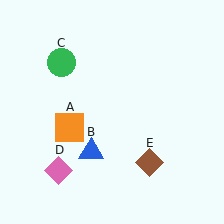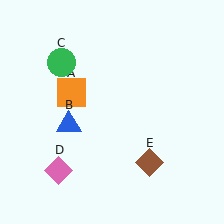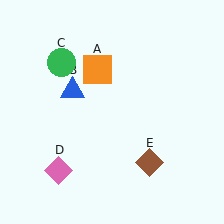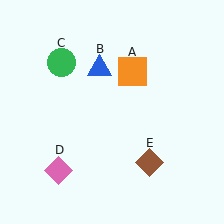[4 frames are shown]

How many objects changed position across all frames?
2 objects changed position: orange square (object A), blue triangle (object B).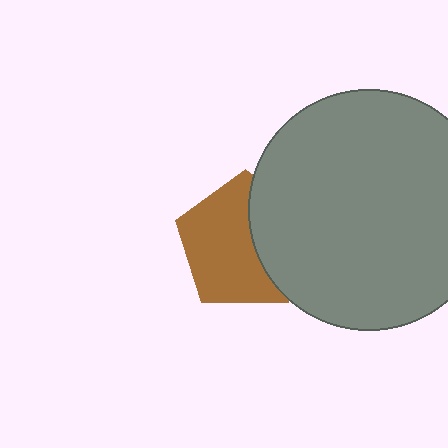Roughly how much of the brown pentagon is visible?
About half of it is visible (roughly 63%).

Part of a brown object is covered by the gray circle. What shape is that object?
It is a pentagon.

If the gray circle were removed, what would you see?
You would see the complete brown pentagon.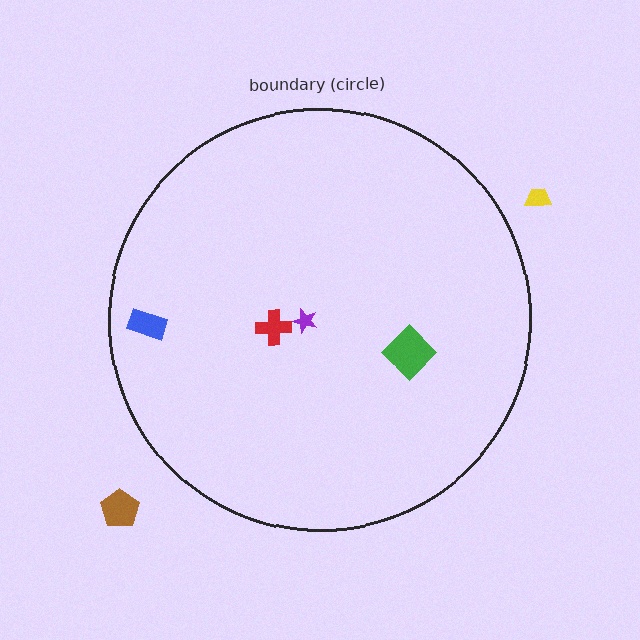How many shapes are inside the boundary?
4 inside, 2 outside.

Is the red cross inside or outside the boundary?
Inside.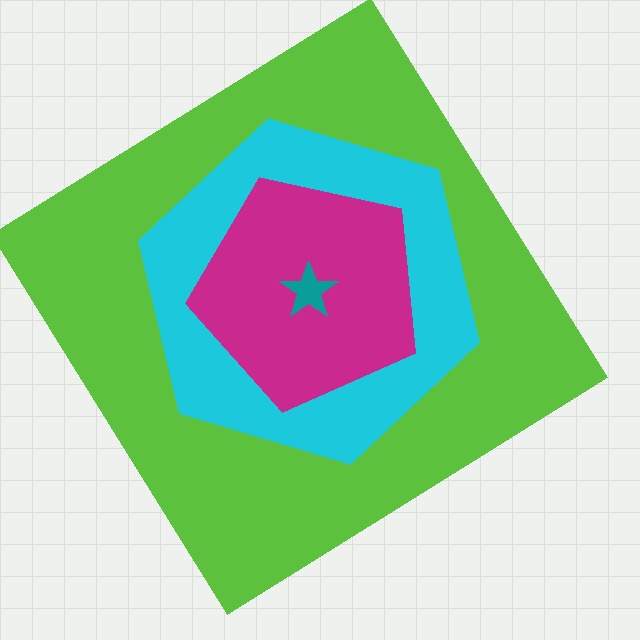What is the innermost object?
The teal star.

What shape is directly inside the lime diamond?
The cyan hexagon.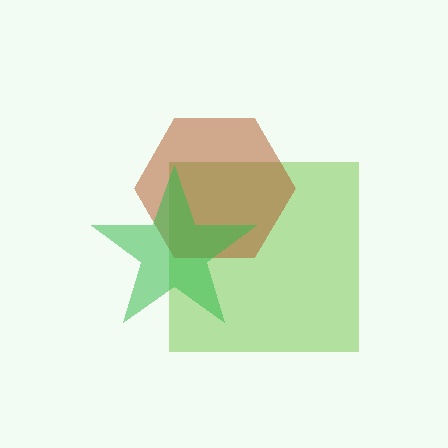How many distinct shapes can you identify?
There are 3 distinct shapes: a lime square, a brown hexagon, a green star.